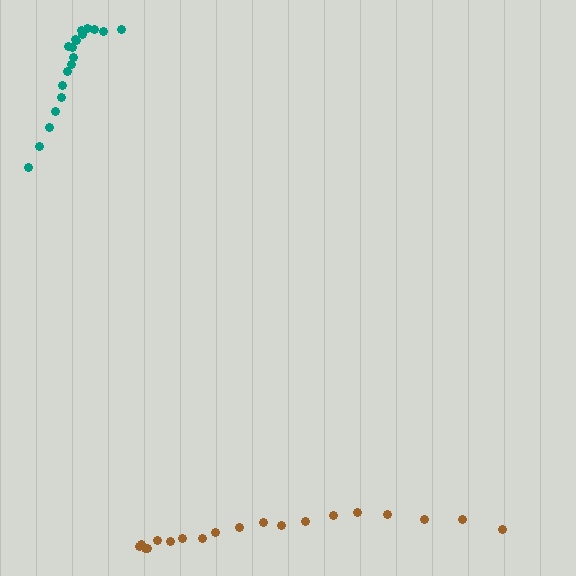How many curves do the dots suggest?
There are 2 distinct paths.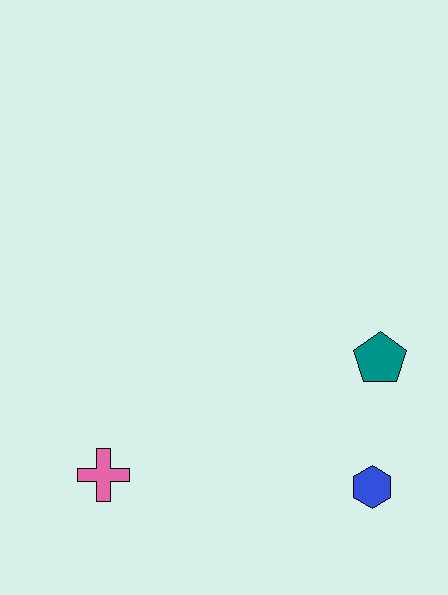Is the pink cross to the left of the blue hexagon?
Yes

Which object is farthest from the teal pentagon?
The pink cross is farthest from the teal pentagon.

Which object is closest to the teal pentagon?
The blue hexagon is closest to the teal pentagon.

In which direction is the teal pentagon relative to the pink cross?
The teal pentagon is to the right of the pink cross.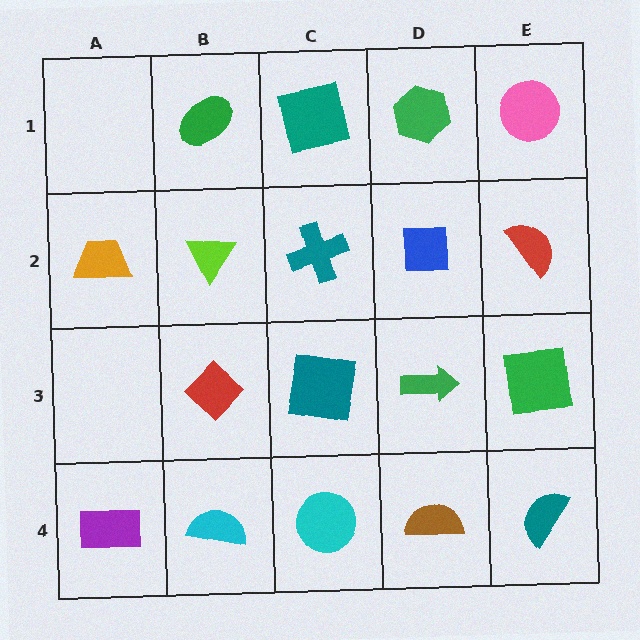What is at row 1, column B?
A green ellipse.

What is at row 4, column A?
A purple rectangle.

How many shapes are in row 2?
5 shapes.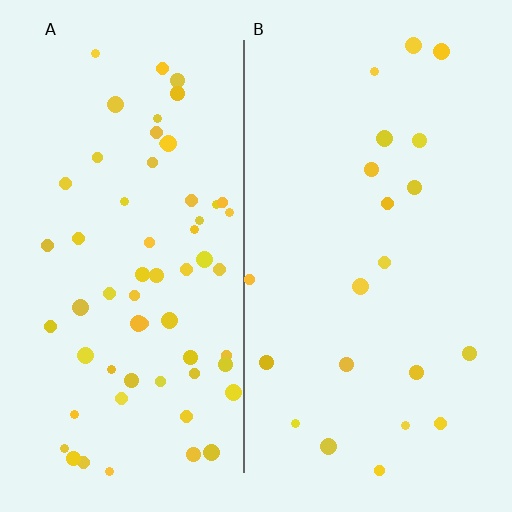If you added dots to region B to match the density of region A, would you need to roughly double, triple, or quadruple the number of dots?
Approximately triple.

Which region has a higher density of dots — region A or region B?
A (the left).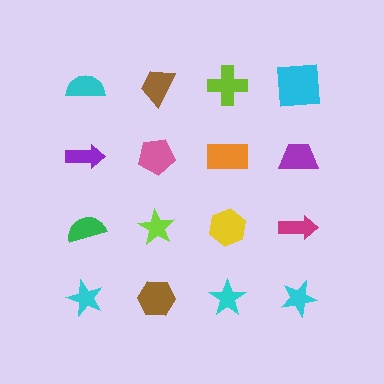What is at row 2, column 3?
An orange rectangle.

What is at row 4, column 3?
A cyan star.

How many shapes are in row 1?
4 shapes.